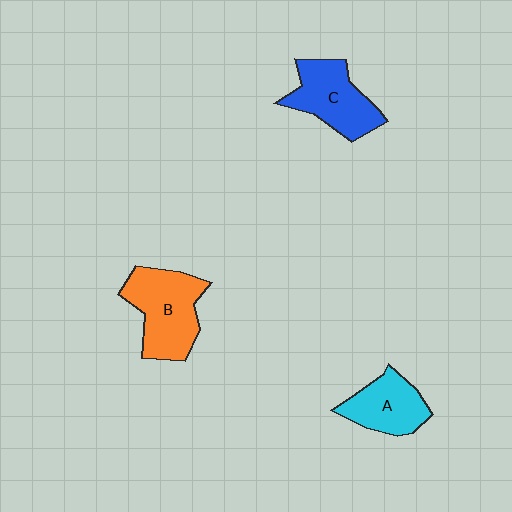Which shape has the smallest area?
Shape A (cyan).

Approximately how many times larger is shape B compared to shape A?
Approximately 1.4 times.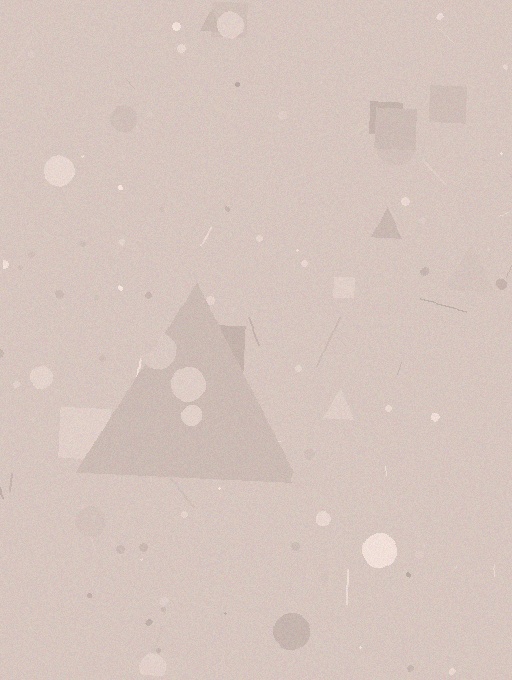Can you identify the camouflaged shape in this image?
The camouflaged shape is a triangle.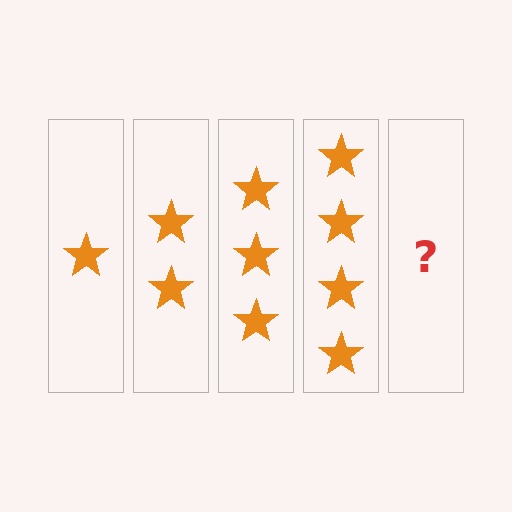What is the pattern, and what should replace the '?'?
The pattern is that each step adds one more star. The '?' should be 5 stars.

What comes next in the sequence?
The next element should be 5 stars.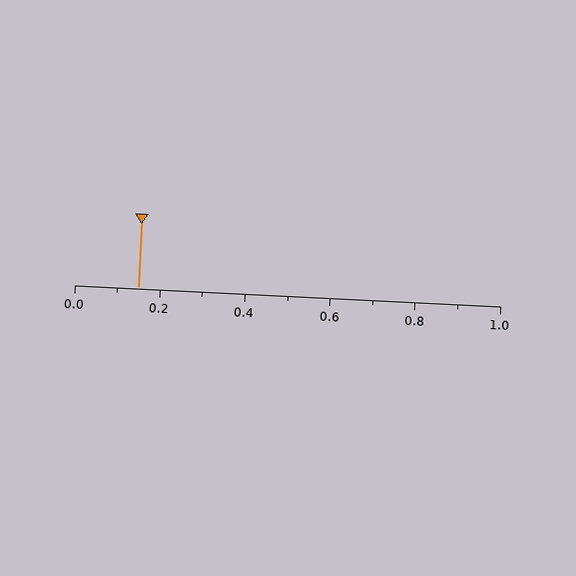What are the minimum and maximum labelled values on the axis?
The axis runs from 0.0 to 1.0.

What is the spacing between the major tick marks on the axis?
The major ticks are spaced 0.2 apart.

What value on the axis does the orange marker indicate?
The marker indicates approximately 0.15.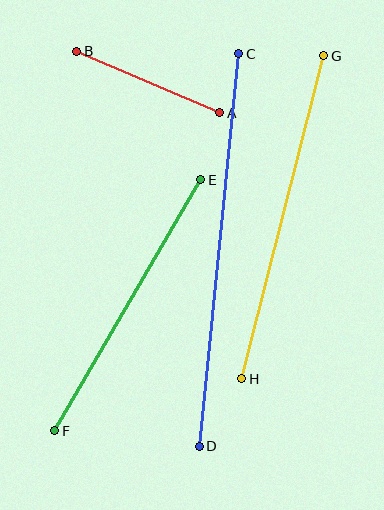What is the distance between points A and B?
The distance is approximately 156 pixels.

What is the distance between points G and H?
The distance is approximately 333 pixels.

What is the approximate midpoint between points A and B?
The midpoint is at approximately (148, 82) pixels.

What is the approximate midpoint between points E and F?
The midpoint is at approximately (128, 305) pixels.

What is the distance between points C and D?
The distance is approximately 394 pixels.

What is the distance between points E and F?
The distance is approximately 290 pixels.